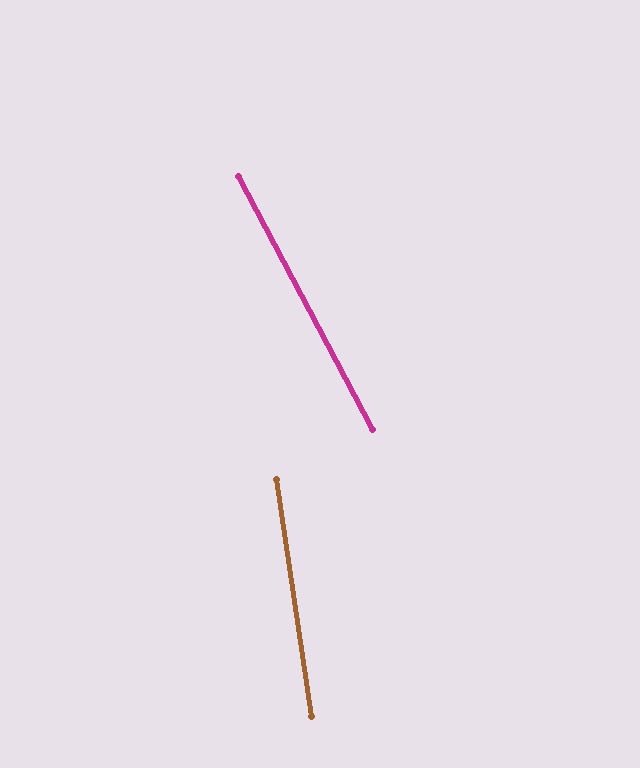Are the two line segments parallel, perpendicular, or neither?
Neither parallel nor perpendicular — they differ by about 20°.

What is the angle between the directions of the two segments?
Approximately 20 degrees.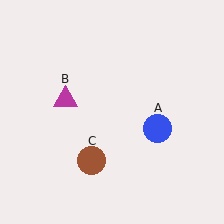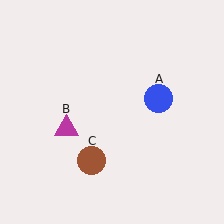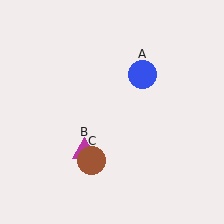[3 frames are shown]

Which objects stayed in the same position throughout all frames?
Brown circle (object C) remained stationary.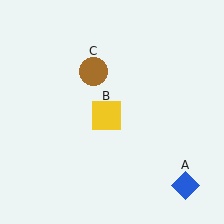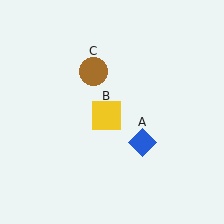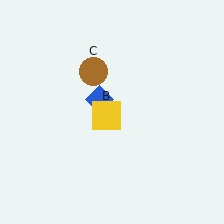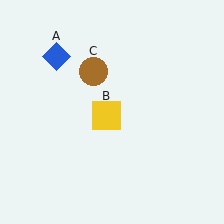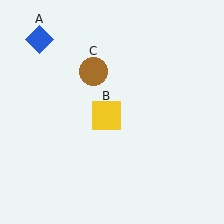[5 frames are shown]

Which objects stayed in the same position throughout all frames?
Yellow square (object B) and brown circle (object C) remained stationary.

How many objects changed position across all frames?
1 object changed position: blue diamond (object A).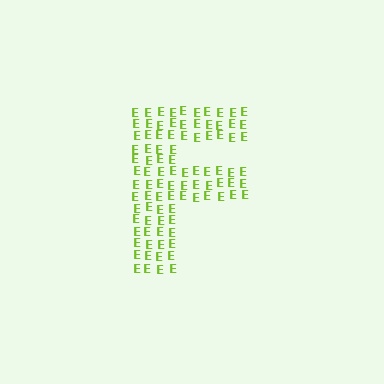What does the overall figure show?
The overall figure shows the letter F.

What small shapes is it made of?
It is made of small letter E's.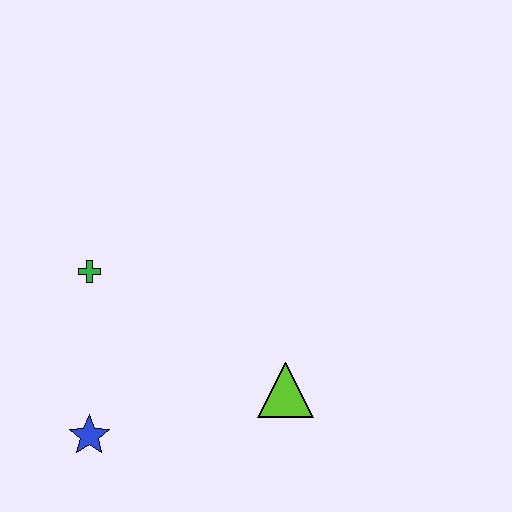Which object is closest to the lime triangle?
The blue star is closest to the lime triangle.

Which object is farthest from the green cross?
The lime triangle is farthest from the green cross.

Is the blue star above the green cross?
No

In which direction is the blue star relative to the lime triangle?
The blue star is to the left of the lime triangle.